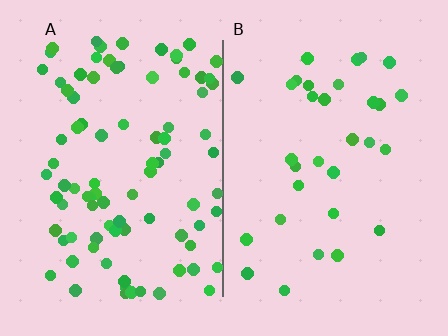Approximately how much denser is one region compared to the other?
Approximately 2.8× — region A over region B.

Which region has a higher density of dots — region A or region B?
A (the left).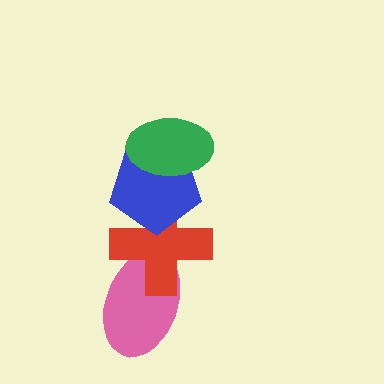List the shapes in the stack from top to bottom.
From top to bottom: the green ellipse, the blue pentagon, the red cross, the pink ellipse.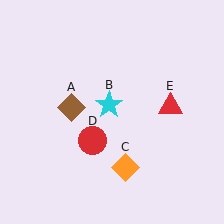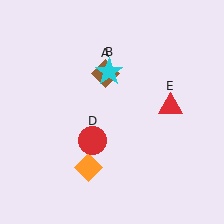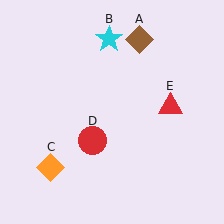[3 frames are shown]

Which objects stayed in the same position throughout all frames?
Red circle (object D) and red triangle (object E) remained stationary.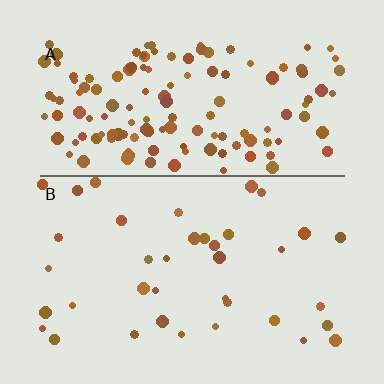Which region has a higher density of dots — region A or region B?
A (the top).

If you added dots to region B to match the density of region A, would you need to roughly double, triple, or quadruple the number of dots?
Approximately quadruple.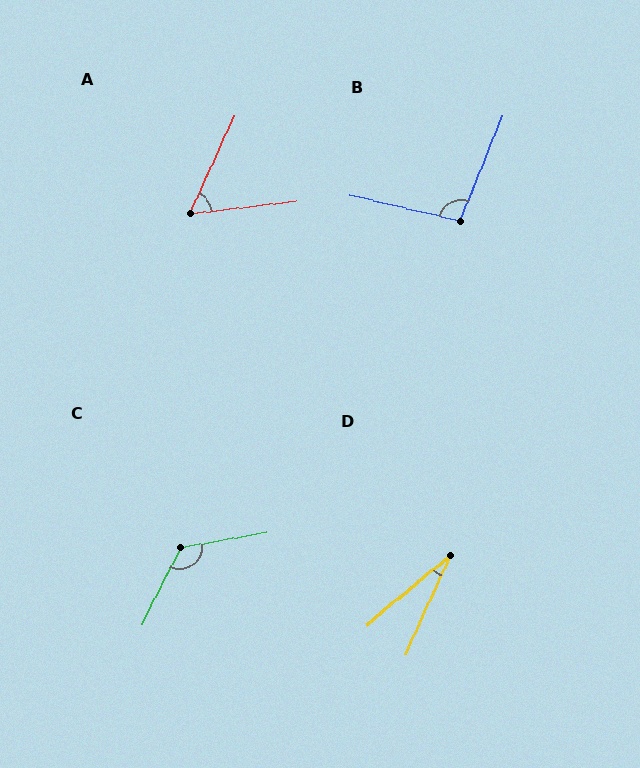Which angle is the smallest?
D, at approximately 26 degrees.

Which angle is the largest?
C, at approximately 127 degrees.